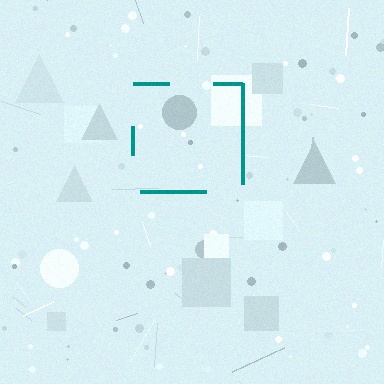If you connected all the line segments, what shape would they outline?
They would outline a square.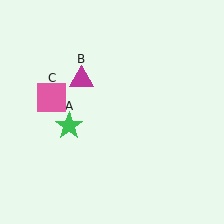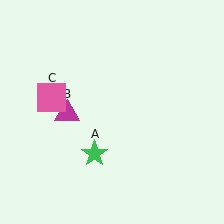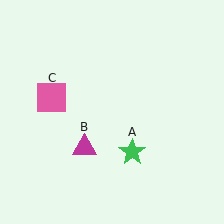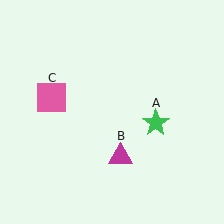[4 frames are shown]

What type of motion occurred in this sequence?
The green star (object A), magenta triangle (object B) rotated counterclockwise around the center of the scene.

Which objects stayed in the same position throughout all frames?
Pink square (object C) remained stationary.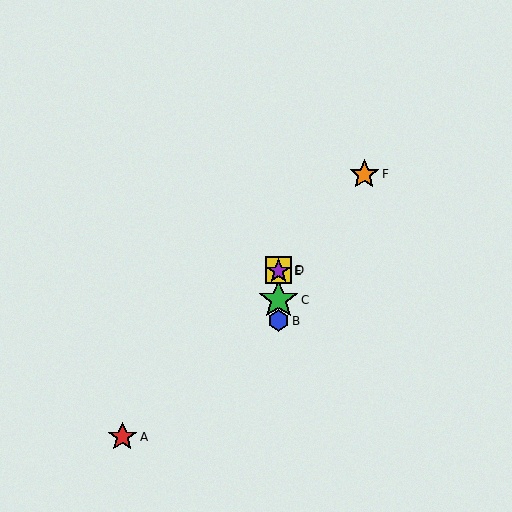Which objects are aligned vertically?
Objects B, C, D, E are aligned vertically.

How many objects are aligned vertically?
4 objects (B, C, D, E) are aligned vertically.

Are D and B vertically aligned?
Yes, both are at x≈279.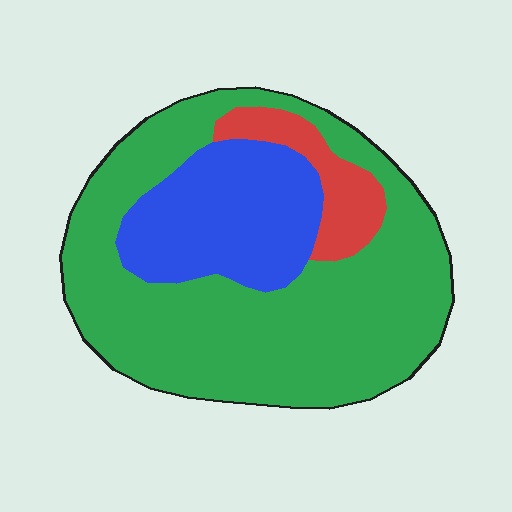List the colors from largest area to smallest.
From largest to smallest: green, blue, red.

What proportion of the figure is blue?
Blue takes up about one quarter (1/4) of the figure.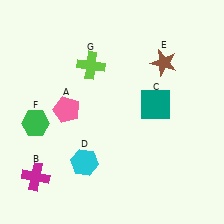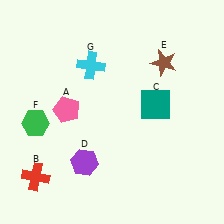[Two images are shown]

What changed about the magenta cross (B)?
In Image 1, B is magenta. In Image 2, it changed to red.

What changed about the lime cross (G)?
In Image 1, G is lime. In Image 2, it changed to cyan.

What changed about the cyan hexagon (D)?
In Image 1, D is cyan. In Image 2, it changed to purple.